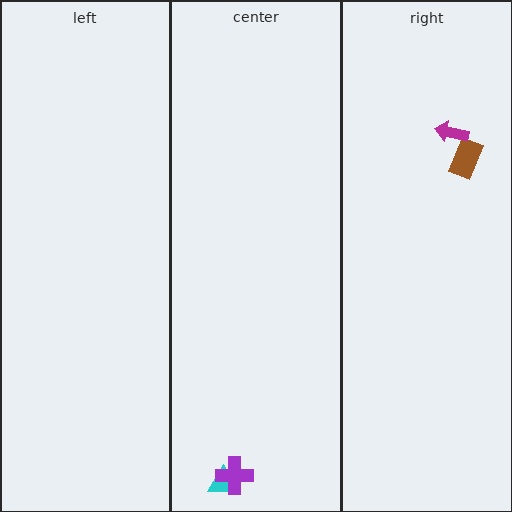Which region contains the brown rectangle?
The right region.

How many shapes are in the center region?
2.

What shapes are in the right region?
The brown rectangle, the magenta arrow.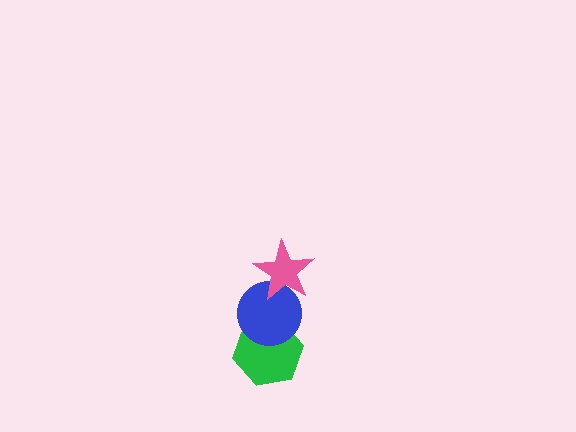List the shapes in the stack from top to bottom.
From top to bottom: the pink star, the blue circle, the green hexagon.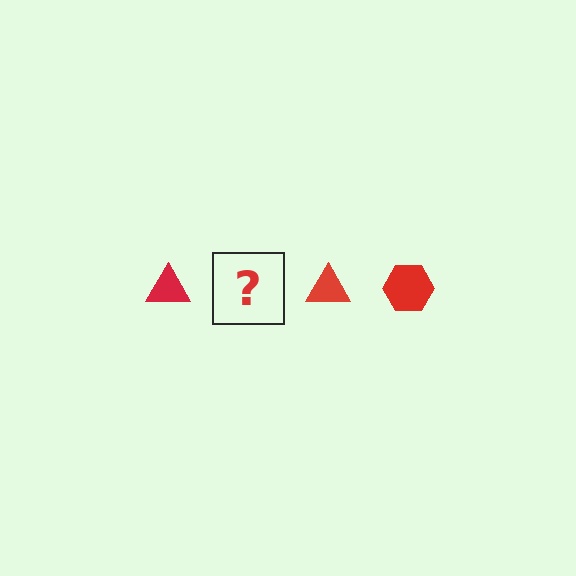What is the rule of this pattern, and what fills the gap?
The rule is that the pattern cycles through triangle, hexagon shapes in red. The gap should be filled with a red hexagon.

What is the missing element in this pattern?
The missing element is a red hexagon.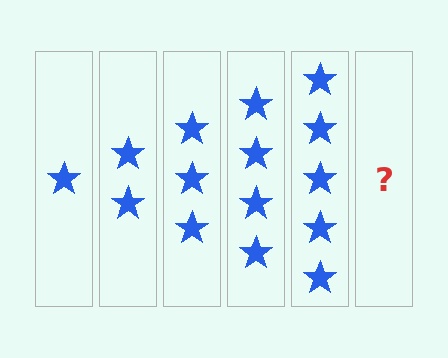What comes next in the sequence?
The next element should be 6 stars.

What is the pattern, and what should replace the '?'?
The pattern is that each step adds one more star. The '?' should be 6 stars.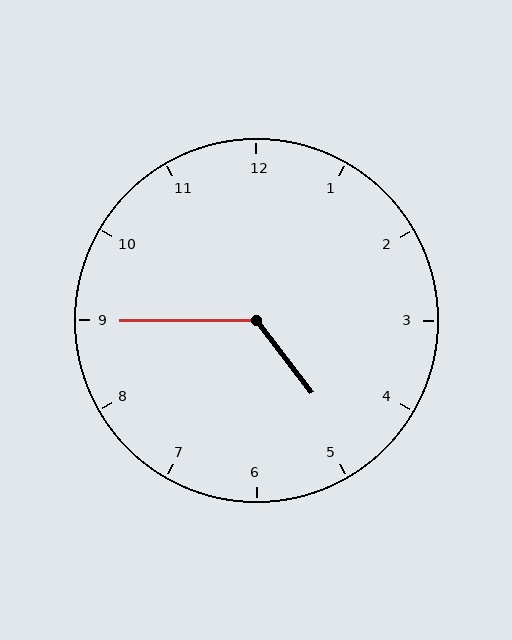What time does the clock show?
4:45.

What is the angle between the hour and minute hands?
Approximately 128 degrees.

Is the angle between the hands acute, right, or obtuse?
It is obtuse.